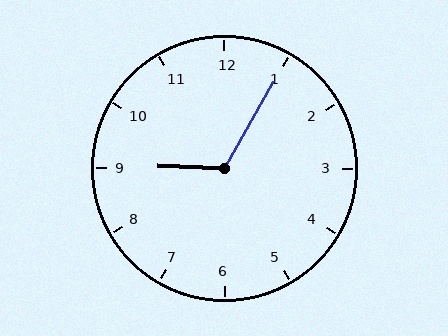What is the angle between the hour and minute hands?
Approximately 118 degrees.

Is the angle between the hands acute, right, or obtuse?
It is obtuse.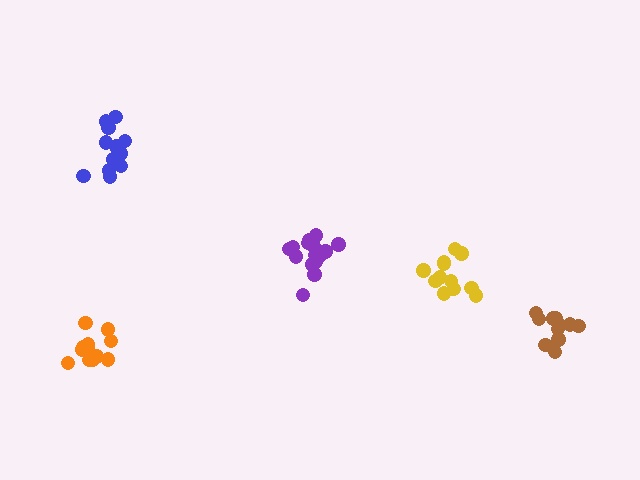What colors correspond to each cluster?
The clusters are colored: yellow, orange, purple, brown, blue.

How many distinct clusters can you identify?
There are 5 distinct clusters.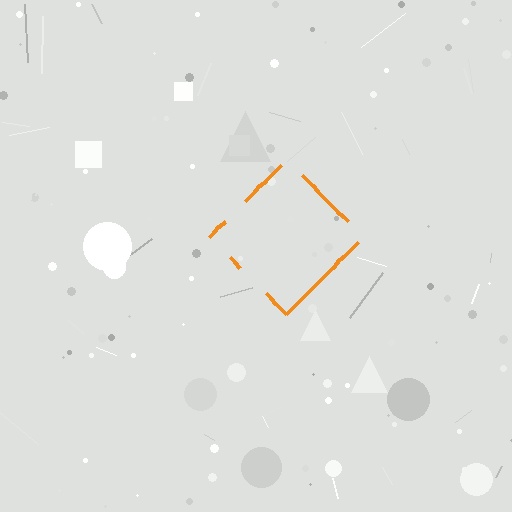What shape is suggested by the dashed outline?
The dashed outline suggests a diamond.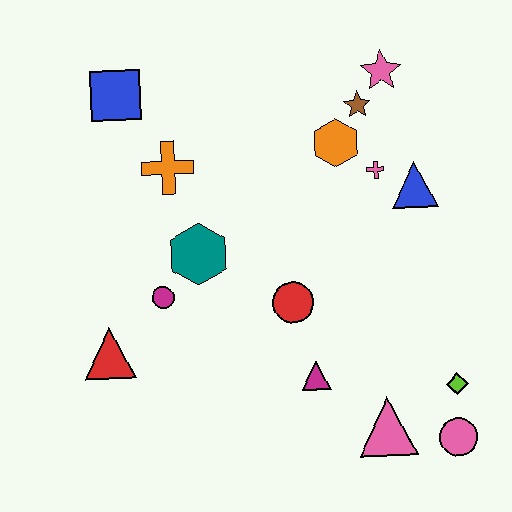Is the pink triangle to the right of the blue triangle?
No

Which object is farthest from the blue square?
The pink circle is farthest from the blue square.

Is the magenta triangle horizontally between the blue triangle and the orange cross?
Yes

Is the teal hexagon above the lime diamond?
Yes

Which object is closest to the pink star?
The brown star is closest to the pink star.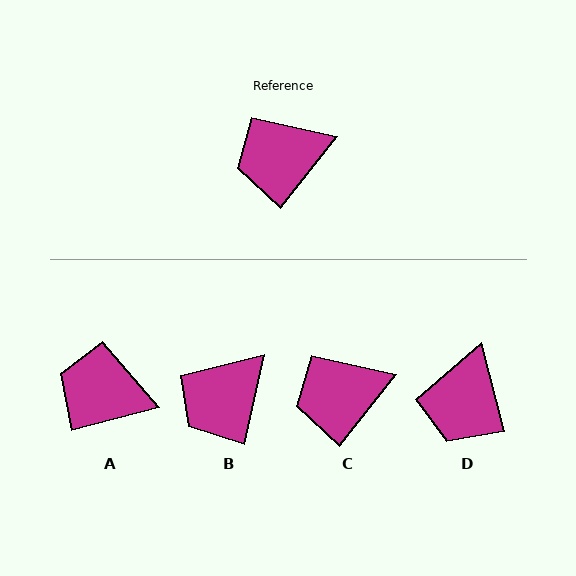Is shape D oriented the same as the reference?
No, it is off by about 53 degrees.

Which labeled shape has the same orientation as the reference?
C.